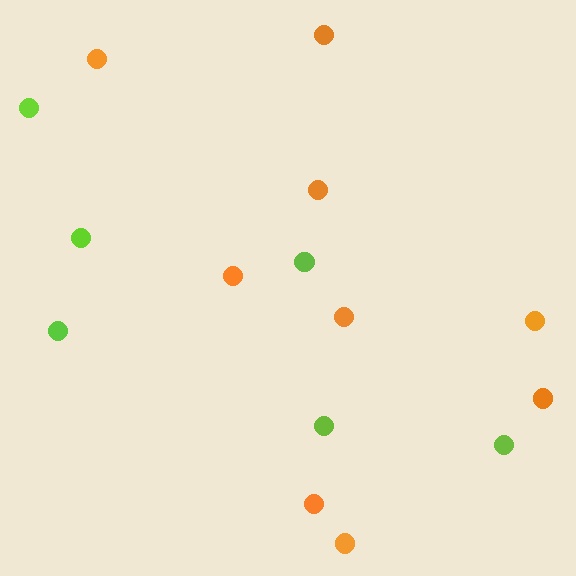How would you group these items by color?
There are 2 groups: one group of orange circles (9) and one group of lime circles (6).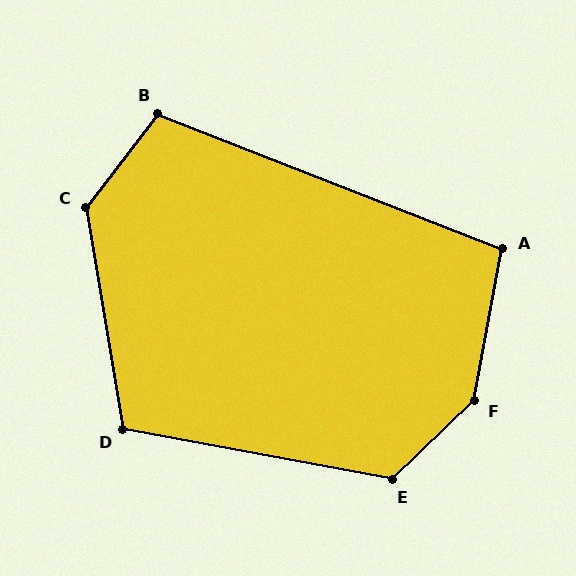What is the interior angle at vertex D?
Approximately 110 degrees (obtuse).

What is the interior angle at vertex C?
Approximately 133 degrees (obtuse).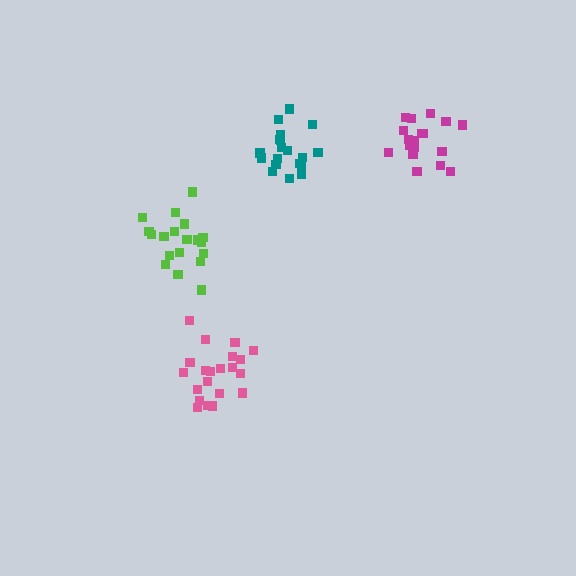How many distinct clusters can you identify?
There are 4 distinct clusters.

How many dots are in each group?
Group 1: 21 dots, Group 2: 19 dots, Group 3: 19 dots, Group 4: 18 dots (77 total).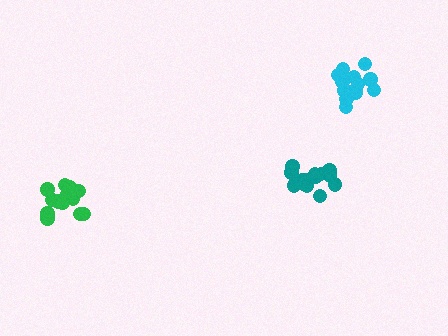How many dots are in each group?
Group 1: 14 dots, Group 2: 14 dots, Group 3: 17 dots (45 total).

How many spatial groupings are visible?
There are 3 spatial groupings.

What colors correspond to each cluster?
The clusters are colored: teal, cyan, green.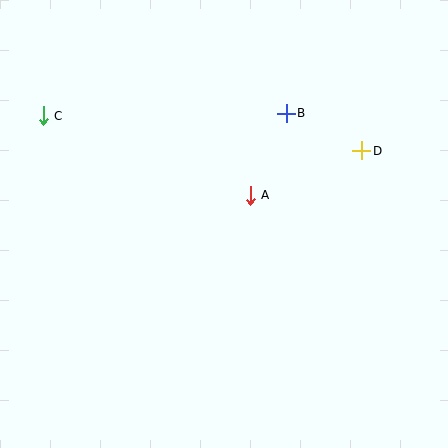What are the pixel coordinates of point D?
Point D is at (362, 151).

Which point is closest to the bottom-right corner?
Point D is closest to the bottom-right corner.